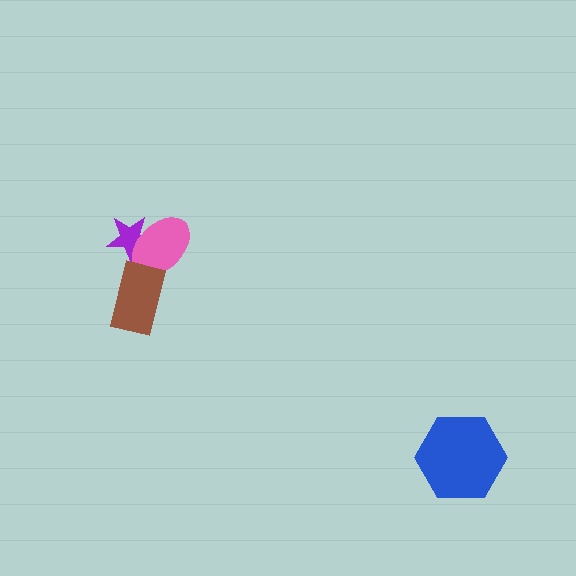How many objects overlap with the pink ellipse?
2 objects overlap with the pink ellipse.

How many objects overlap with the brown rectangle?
1 object overlaps with the brown rectangle.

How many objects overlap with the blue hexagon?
0 objects overlap with the blue hexagon.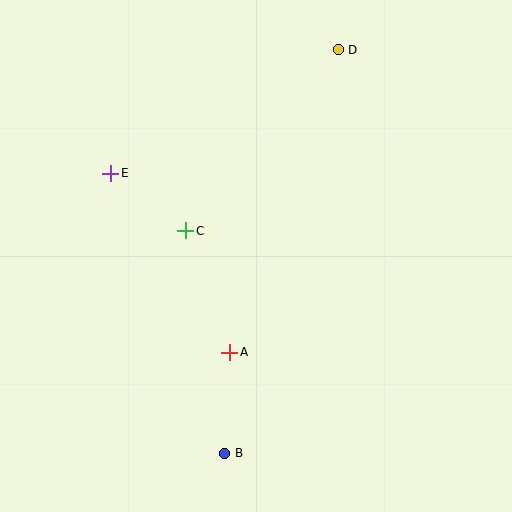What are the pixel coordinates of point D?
Point D is at (338, 50).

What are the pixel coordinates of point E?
Point E is at (111, 173).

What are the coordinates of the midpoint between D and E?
The midpoint between D and E is at (225, 112).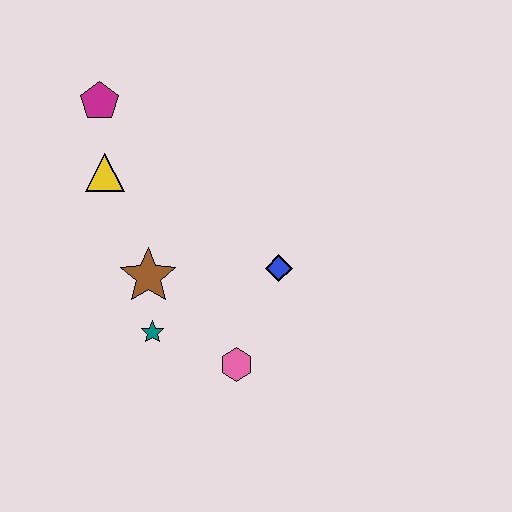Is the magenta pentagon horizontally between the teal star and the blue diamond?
No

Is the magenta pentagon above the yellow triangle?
Yes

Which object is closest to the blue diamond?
The pink hexagon is closest to the blue diamond.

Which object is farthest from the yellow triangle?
The pink hexagon is farthest from the yellow triangle.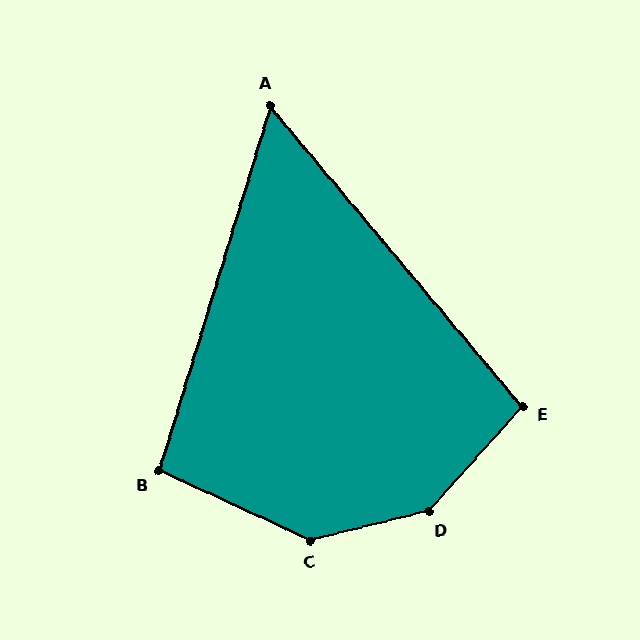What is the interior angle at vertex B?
Approximately 98 degrees (obtuse).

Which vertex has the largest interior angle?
D, at approximately 145 degrees.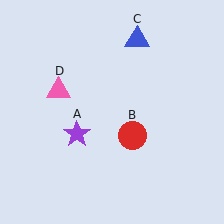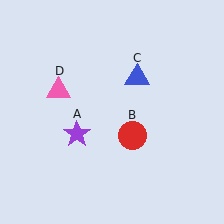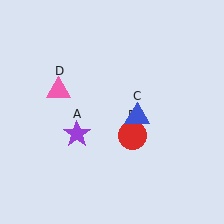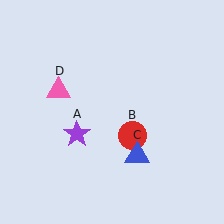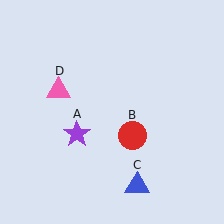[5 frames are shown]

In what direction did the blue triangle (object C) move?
The blue triangle (object C) moved down.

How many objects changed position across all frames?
1 object changed position: blue triangle (object C).